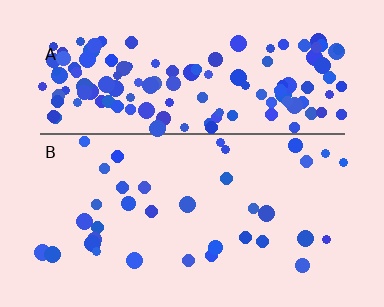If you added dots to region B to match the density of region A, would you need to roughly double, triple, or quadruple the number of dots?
Approximately quadruple.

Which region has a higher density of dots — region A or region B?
A (the top).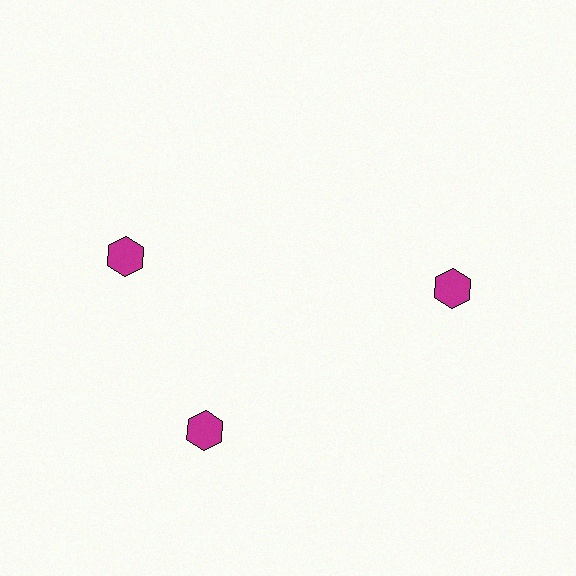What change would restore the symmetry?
The symmetry would be restored by rotating it back into even spacing with its neighbors so that all 3 hexagons sit at equal angles and equal distance from the center.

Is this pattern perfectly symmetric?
No. The 3 magenta hexagons are arranged in a ring, but one element near the 11 o'clock position is rotated out of alignment along the ring, breaking the 3-fold rotational symmetry.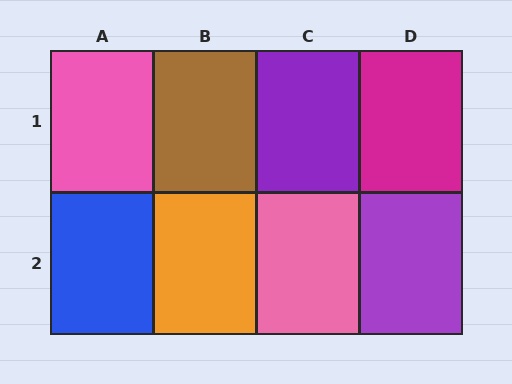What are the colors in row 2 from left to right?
Blue, orange, pink, purple.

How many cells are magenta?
1 cell is magenta.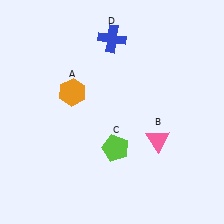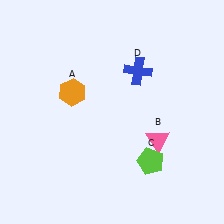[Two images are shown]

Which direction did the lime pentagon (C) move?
The lime pentagon (C) moved right.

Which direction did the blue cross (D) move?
The blue cross (D) moved down.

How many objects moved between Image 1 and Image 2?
2 objects moved between the two images.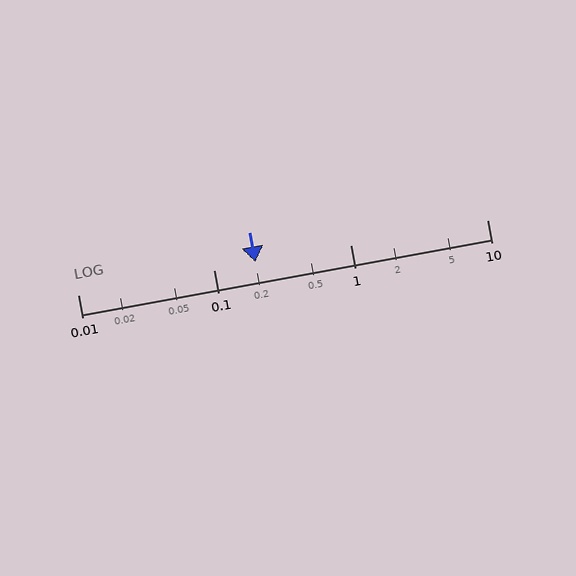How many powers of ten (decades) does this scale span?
The scale spans 3 decades, from 0.01 to 10.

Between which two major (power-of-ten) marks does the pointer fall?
The pointer is between 0.1 and 1.